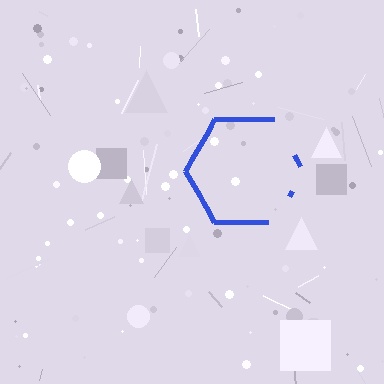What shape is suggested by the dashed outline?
The dashed outline suggests a hexagon.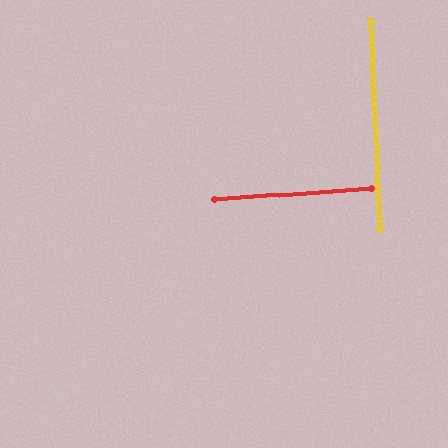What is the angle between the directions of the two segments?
Approximately 89 degrees.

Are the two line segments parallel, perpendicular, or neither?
Perpendicular — they meet at approximately 89°.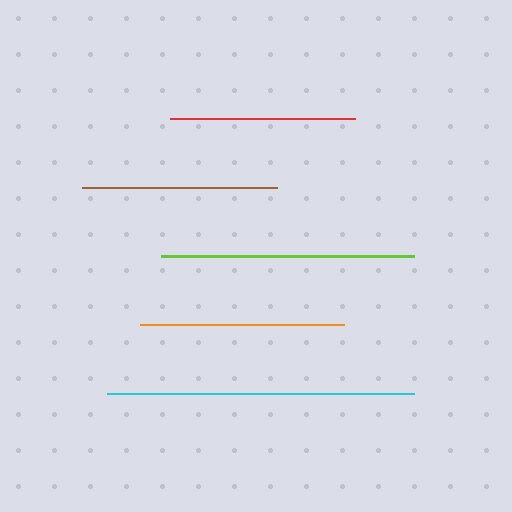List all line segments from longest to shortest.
From longest to shortest: cyan, lime, orange, brown, red.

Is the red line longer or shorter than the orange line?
The orange line is longer than the red line.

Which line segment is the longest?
The cyan line is the longest at approximately 307 pixels.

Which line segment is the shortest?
The red line is the shortest at approximately 185 pixels.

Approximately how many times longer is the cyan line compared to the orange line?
The cyan line is approximately 1.5 times the length of the orange line.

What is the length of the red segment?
The red segment is approximately 185 pixels long.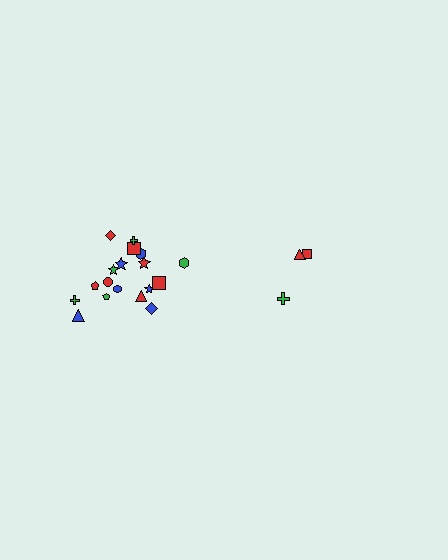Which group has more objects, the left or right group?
The left group.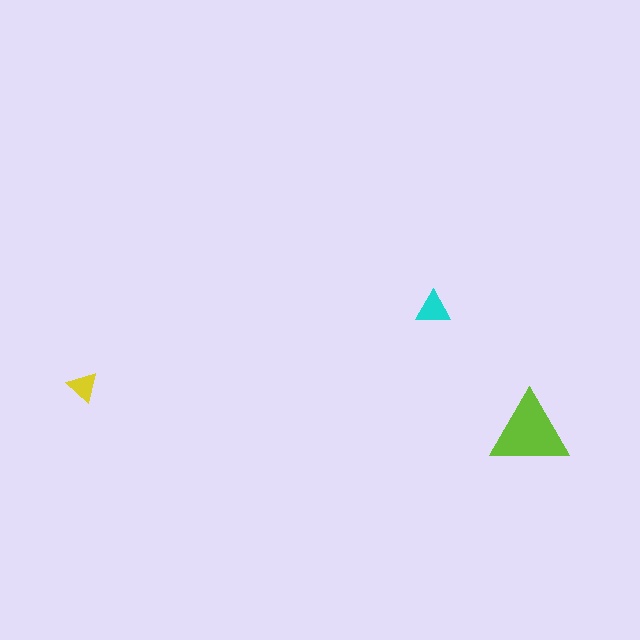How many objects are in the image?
There are 3 objects in the image.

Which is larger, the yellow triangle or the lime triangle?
The lime one.